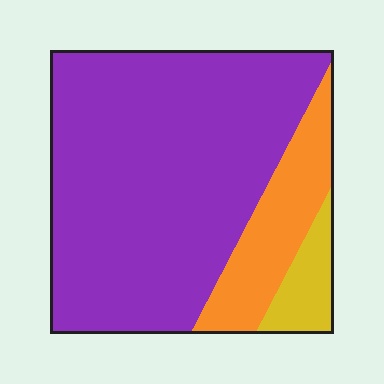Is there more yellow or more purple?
Purple.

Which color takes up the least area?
Yellow, at roughly 5%.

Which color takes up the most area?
Purple, at roughly 75%.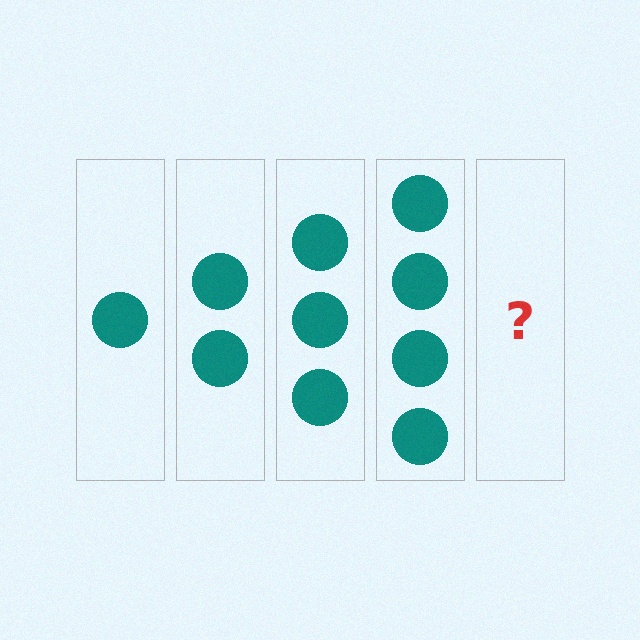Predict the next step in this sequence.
The next step is 5 circles.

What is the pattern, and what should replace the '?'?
The pattern is that each step adds one more circle. The '?' should be 5 circles.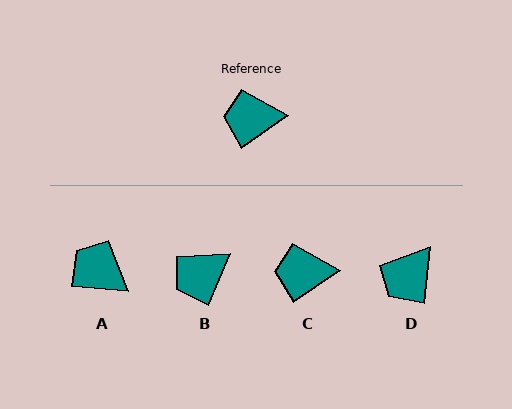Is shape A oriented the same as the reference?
No, it is off by about 39 degrees.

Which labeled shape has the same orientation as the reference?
C.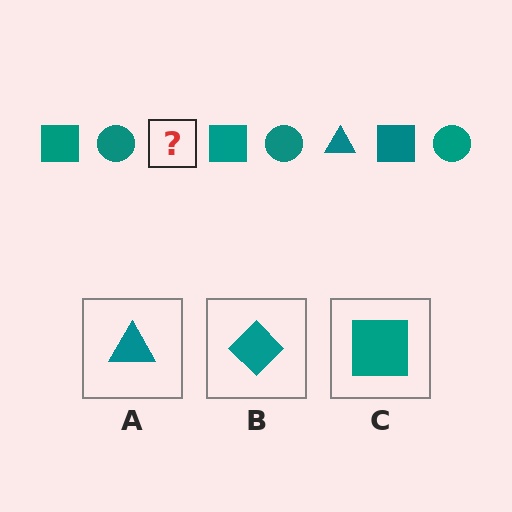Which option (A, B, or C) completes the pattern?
A.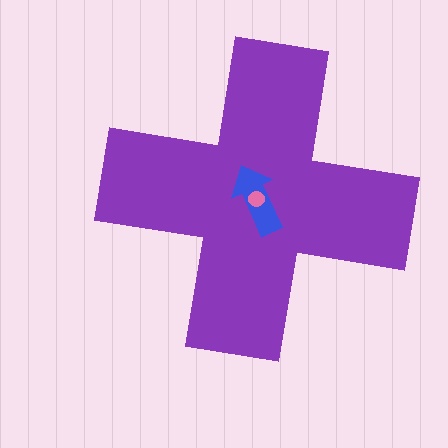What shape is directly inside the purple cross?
The blue arrow.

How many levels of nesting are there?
3.